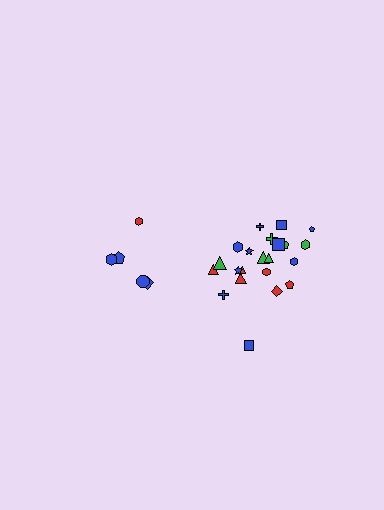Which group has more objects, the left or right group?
The right group.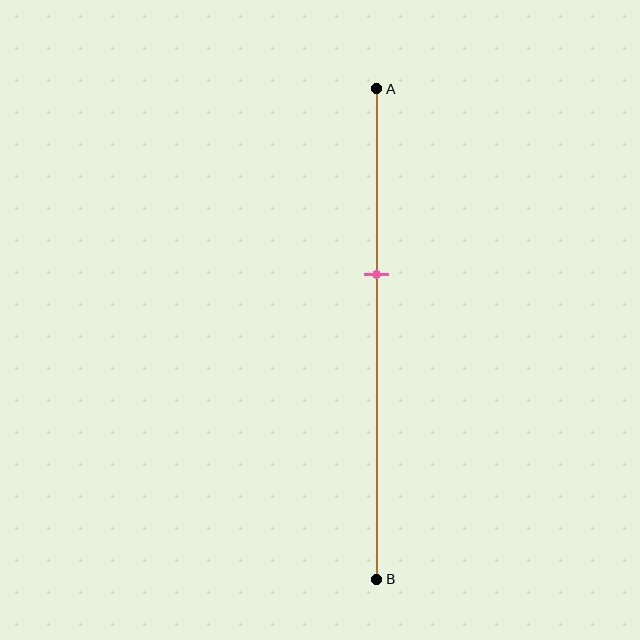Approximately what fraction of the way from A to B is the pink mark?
The pink mark is approximately 40% of the way from A to B.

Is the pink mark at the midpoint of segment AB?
No, the mark is at about 40% from A, not at the 50% midpoint.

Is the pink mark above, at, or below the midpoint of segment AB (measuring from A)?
The pink mark is above the midpoint of segment AB.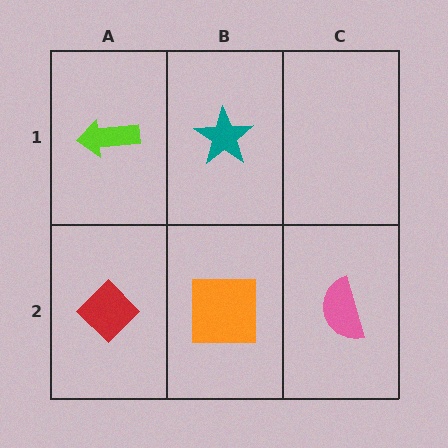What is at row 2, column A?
A red diamond.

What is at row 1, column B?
A teal star.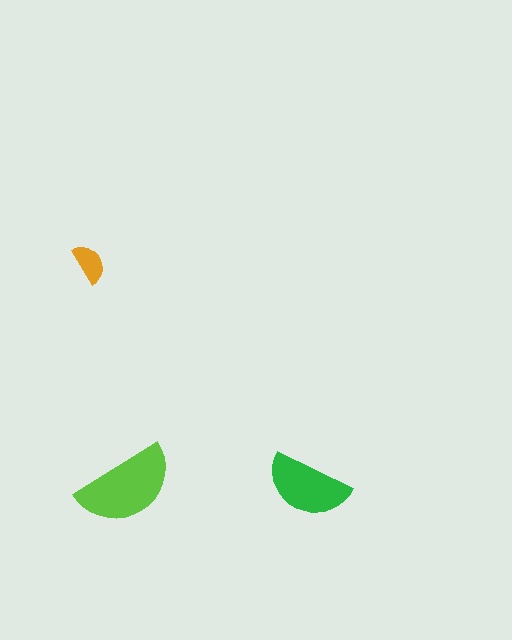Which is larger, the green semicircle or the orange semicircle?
The green one.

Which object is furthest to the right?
The green semicircle is rightmost.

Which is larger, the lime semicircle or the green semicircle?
The lime one.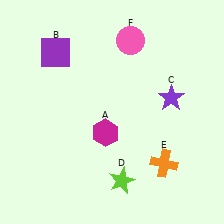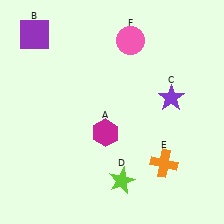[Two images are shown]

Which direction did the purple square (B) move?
The purple square (B) moved left.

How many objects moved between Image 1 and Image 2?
1 object moved between the two images.